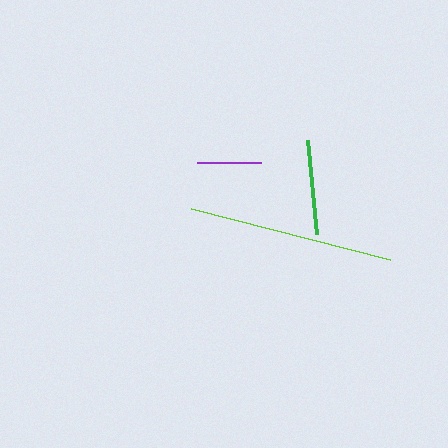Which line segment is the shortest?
The purple line is the shortest at approximately 64 pixels.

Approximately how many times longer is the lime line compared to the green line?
The lime line is approximately 2.2 times the length of the green line.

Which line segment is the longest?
The lime line is the longest at approximately 205 pixels.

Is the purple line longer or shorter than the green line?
The green line is longer than the purple line.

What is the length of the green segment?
The green segment is approximately 94 pixels long.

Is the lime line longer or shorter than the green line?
The lime line is longer than the green line.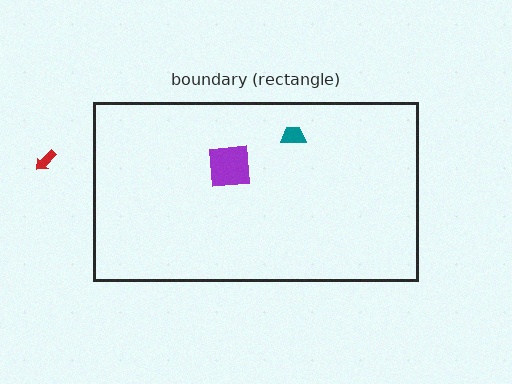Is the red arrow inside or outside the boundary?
Outside.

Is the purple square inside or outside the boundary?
Inside.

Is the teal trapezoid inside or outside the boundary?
Inside.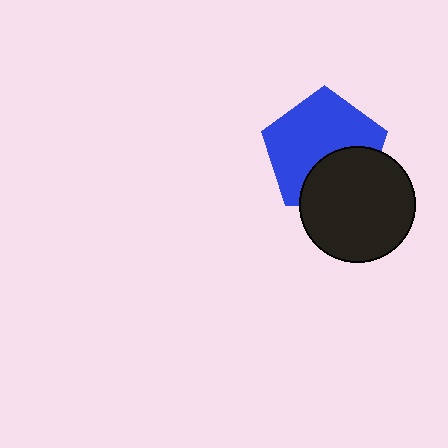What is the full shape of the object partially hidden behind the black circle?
The partially hidden object is a blue pentagon.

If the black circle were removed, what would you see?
You would see the complete blue pentagon.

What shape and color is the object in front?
The object in front is a black circle.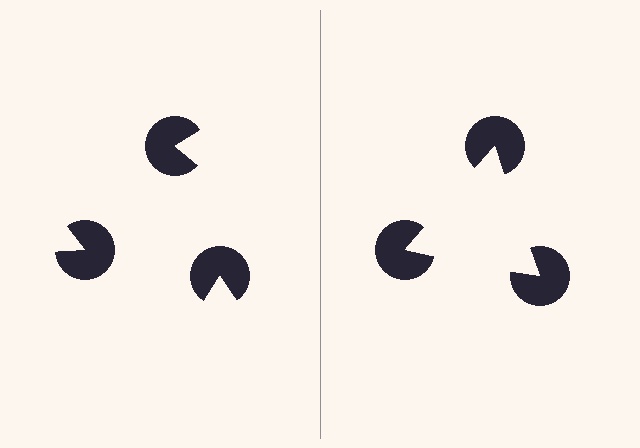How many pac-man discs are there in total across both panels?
6 — 3 on each side.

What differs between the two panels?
The pac-man discs are positioned identically on both sides; only the wedge orientations differ. On the right they align to a triangle; on the left they are misaligned.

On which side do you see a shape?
An illusory triangle appears on the right side. On the left side the wedge cuts are rotated, so no coherent shape forms.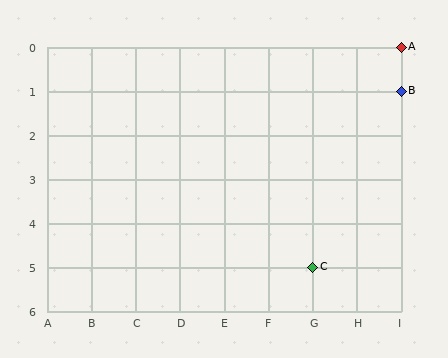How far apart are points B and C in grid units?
Points B and C are 2 columns and 4 rows apart (about 4.5 grid units diagonally).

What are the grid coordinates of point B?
Point B is at grid coordinates (I, 1).